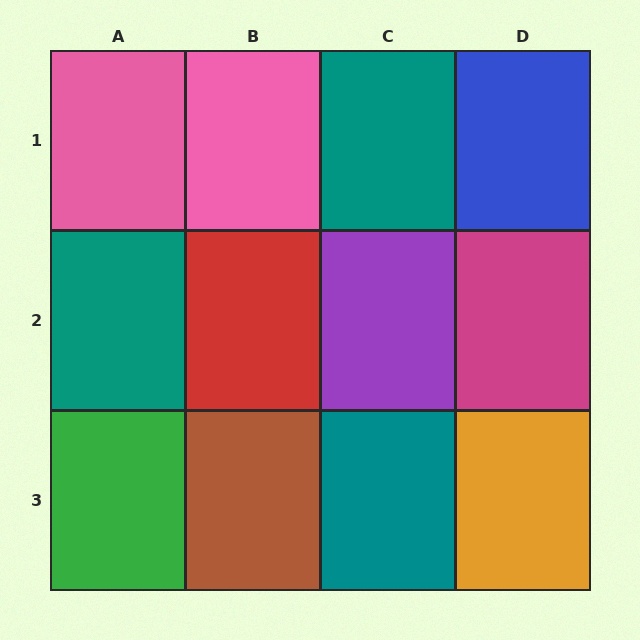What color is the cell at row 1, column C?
Teal.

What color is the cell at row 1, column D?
Blue.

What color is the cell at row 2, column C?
Purple.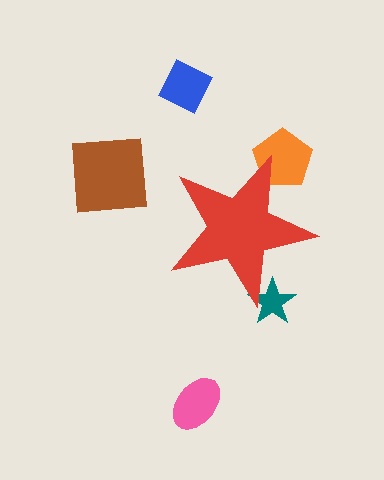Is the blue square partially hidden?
No, the blue square is fully visible.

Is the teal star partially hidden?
Yes, the teal star is partially hidden behind the red star.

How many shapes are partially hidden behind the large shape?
2 shapes are partially hidden.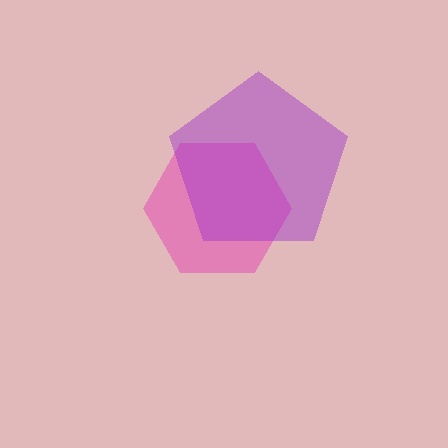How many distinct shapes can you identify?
There are 2 distinct shapes: a pink hexagon, a purple pentagon.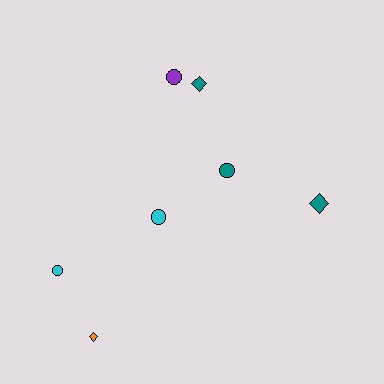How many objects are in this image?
There are 7 objects.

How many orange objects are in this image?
There is 1 orange object.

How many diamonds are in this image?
There are 3 diamonds.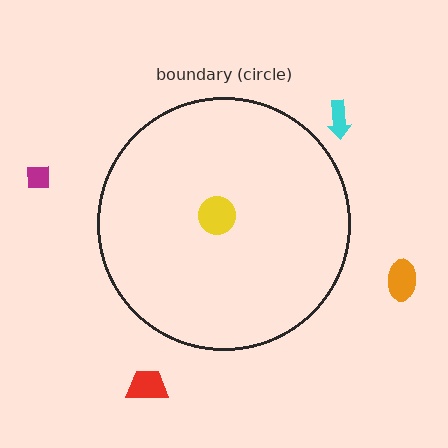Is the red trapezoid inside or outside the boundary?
Outside.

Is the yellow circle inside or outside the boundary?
Inside.